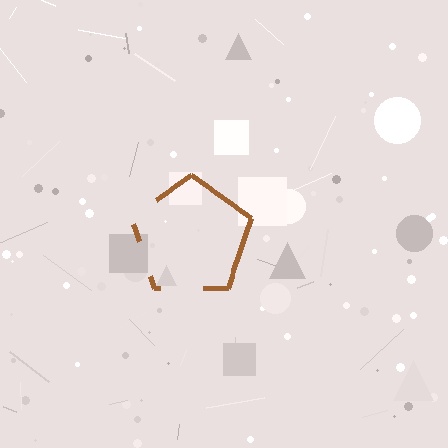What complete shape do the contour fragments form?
The contour fragments form a pentagon.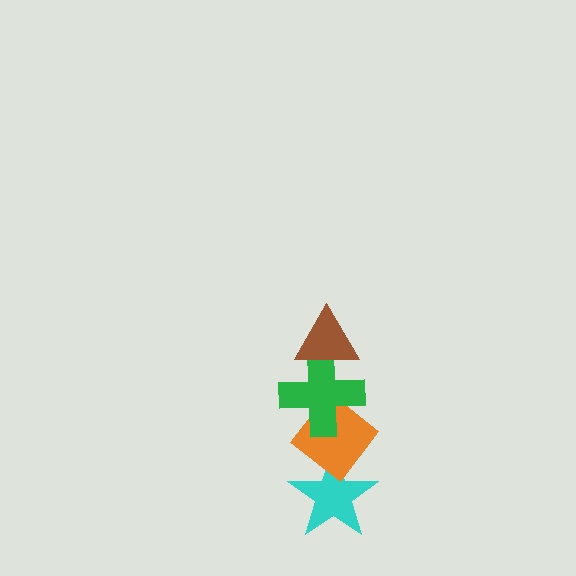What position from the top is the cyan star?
The cyan star is 4th from the top.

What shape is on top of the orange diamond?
The green cross is on top of the orange diamond.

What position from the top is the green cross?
The green cross is 2nd from the top.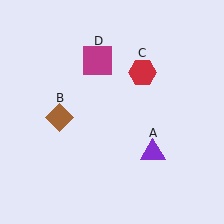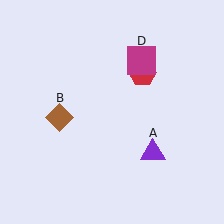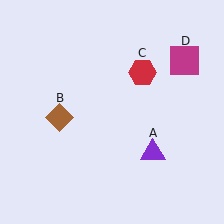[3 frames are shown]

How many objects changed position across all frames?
1 object changed position: magenta square (object D).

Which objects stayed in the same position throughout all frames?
Purple triangle (object A) and brown diamond (object B) and red hexagon (object C) remained stationary.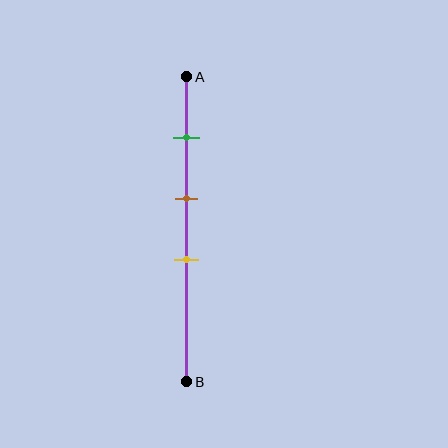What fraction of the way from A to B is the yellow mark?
The yellow mark is approximately 60% (0.6) of the way from A to B.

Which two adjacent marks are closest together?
The brown and yellow marks are the closest adjacent pair.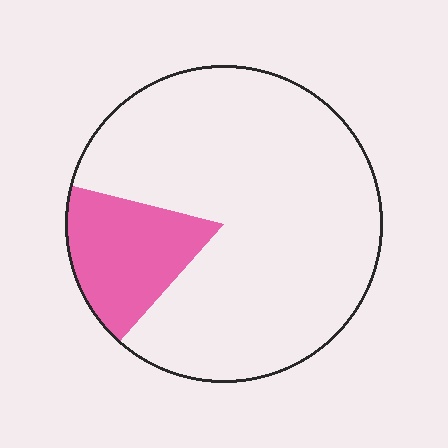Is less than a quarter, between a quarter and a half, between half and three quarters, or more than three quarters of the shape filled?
Less than a quarter.